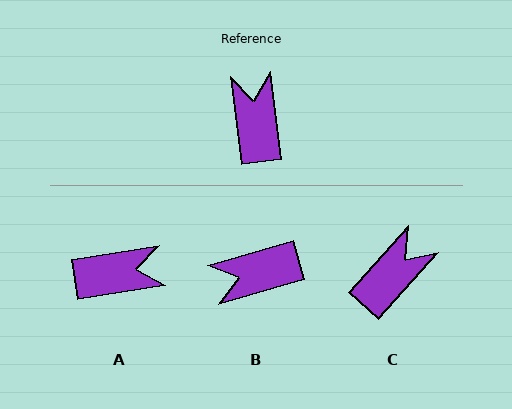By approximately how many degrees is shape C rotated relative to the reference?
Approximately 49 degrees clockwise.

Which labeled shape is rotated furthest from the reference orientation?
B, about 100 degrees away.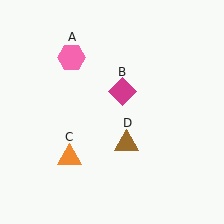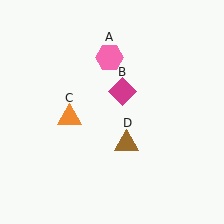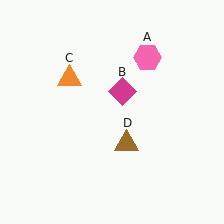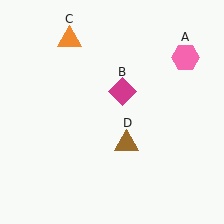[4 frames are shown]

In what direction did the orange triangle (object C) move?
The orange triangle (object C) moved up.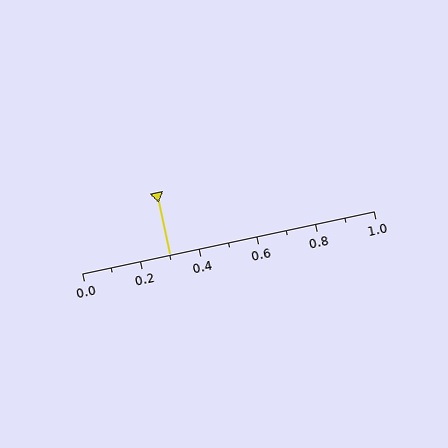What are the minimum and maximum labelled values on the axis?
The axis runs from 0.0 to 1.0.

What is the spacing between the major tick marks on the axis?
The major ticks are spaced 0.2 apart.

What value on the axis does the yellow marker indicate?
The marker indicates approximately 0.3.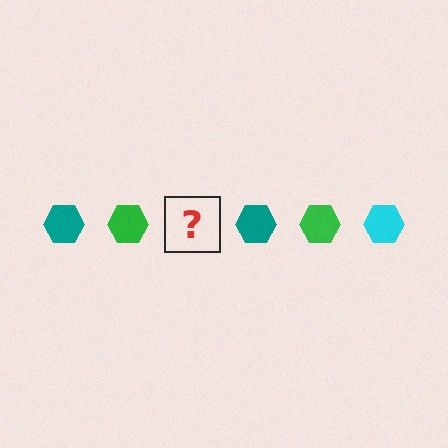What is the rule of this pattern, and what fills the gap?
The rule is that the pattern cycles through teal, green, cyan hexagons. The gap should be filled with a cyan hexagon.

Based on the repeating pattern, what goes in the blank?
The blank should be a cyan hexagon.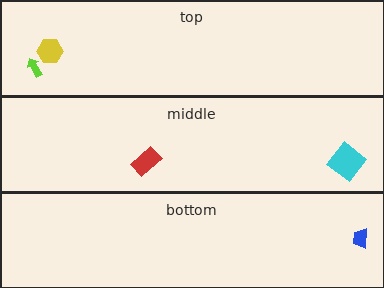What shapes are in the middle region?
The red rectangle, the cyan diamond.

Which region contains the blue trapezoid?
The bottom region.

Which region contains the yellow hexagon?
The top region.